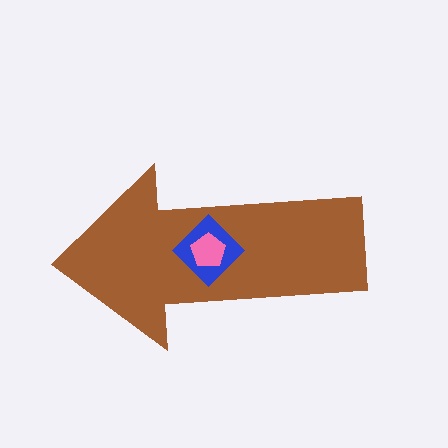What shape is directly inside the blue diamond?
The pink pentagon.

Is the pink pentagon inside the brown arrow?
Yes.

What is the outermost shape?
The brown arrow.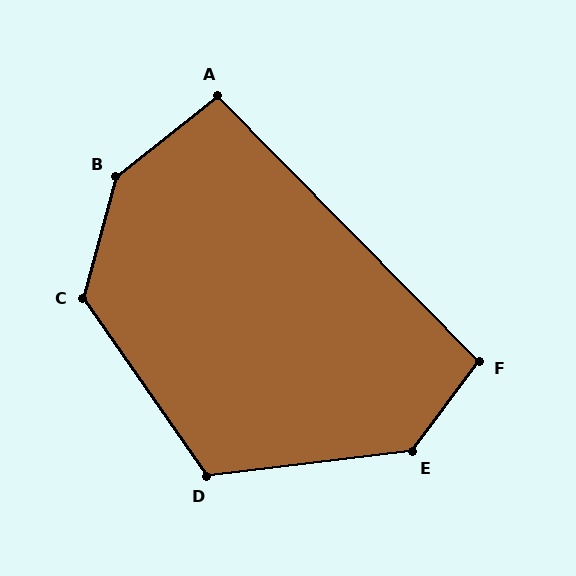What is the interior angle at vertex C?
Approximately 130 degrees (obtuse).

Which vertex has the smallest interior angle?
A, at approximately 96 degrees.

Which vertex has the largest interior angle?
B, at approximately 144 degrees.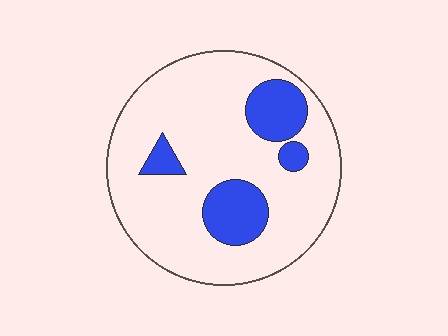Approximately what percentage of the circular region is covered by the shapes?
Approximately 20%.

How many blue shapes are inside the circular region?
4.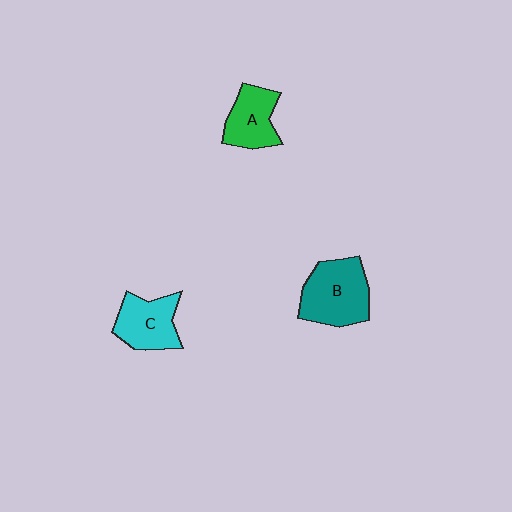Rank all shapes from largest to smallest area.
From largest to smallest: B (teal), C (cyan), A (green).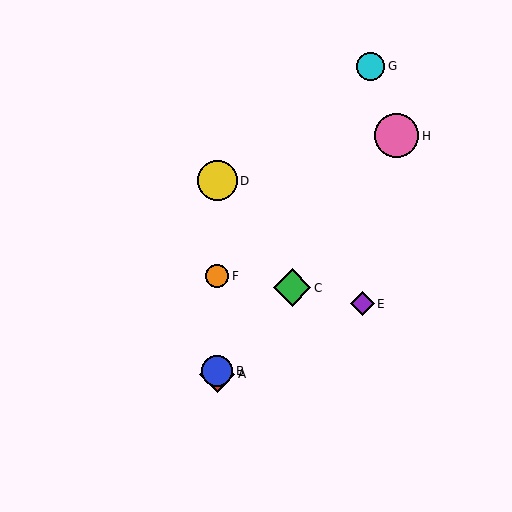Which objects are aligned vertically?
Objects A, B, D, F are aligned vertically.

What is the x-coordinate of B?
Object B is at x≈217.